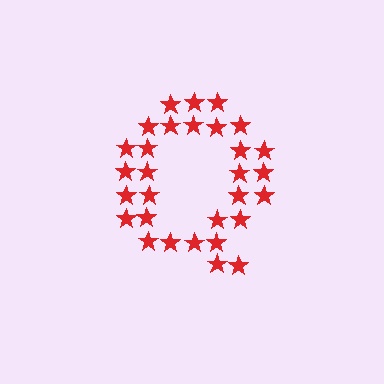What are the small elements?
The small elements are stars.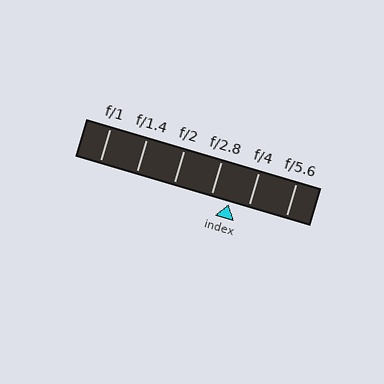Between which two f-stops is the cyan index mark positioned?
The index mark is between f/2.8 and f/4.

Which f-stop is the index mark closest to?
The index mark is closest to f/4.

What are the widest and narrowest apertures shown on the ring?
The widest aperture shown is f/1 and the narrowest is f/5.6.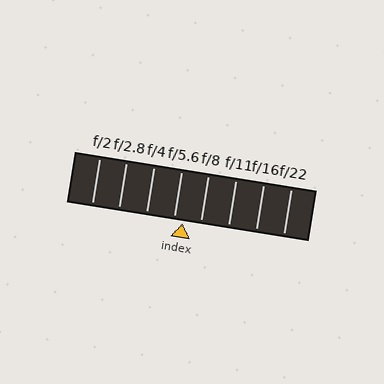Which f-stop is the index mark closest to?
The index mark is closest to f/5.6.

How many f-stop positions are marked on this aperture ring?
There are 8 f-stop positions marked.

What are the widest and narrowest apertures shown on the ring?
The widest aperture shown is f/2 and the narrowest is f/22.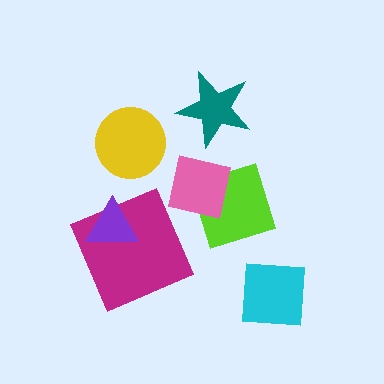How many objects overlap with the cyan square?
0 objects overlap with the cyan square.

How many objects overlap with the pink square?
1 object overlaps with the pink square.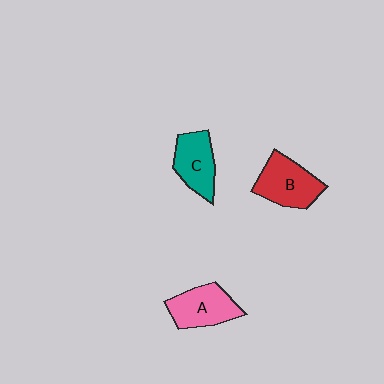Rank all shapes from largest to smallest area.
From largest to smallest: B (red), A (pink), C (teal).